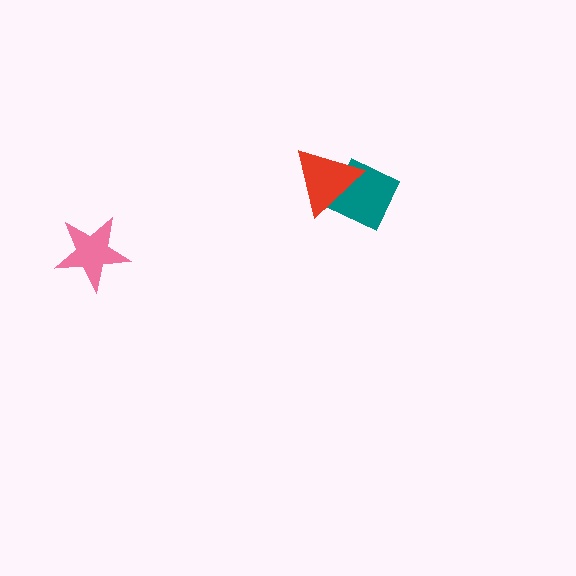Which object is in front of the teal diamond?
The red triangle is in front of the teal diamond.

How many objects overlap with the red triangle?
1 object overlaps with the red triangle.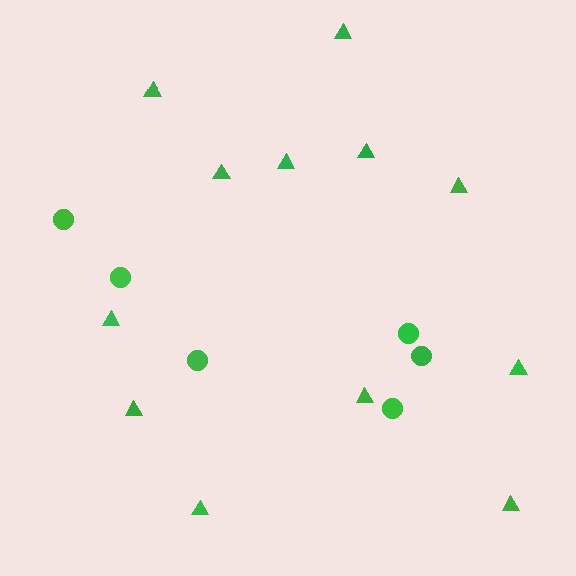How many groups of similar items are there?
There are 2 groups: one group of circles (6) and one group of triangles (12).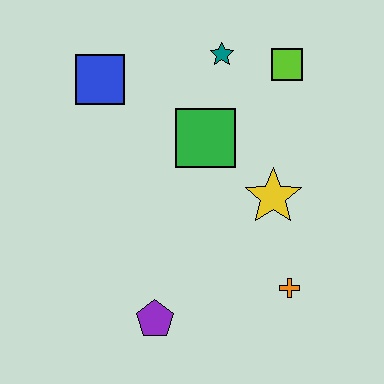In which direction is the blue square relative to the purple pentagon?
The blue square is above the purple pentagon.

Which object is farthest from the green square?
The purple pentagon is farthest from the green square.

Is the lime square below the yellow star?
No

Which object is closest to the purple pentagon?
The orange cross is closest to the purple pentagon.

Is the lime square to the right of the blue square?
Yes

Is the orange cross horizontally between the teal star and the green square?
No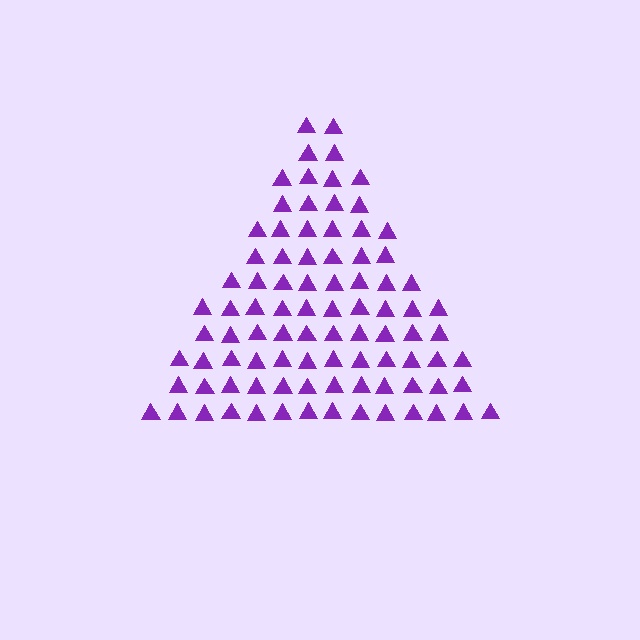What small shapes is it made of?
It is made of small triangles.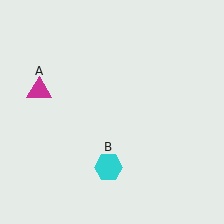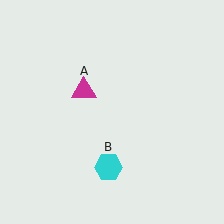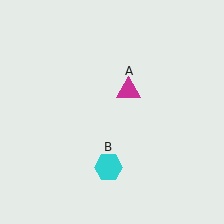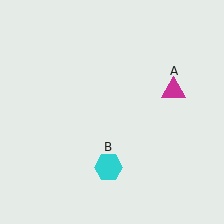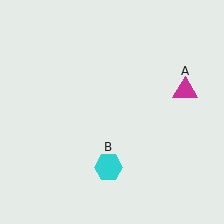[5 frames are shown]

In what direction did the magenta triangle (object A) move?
The magenta triangle (object A) moved right.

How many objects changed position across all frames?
1 object changed position: magenta triangle (object A).